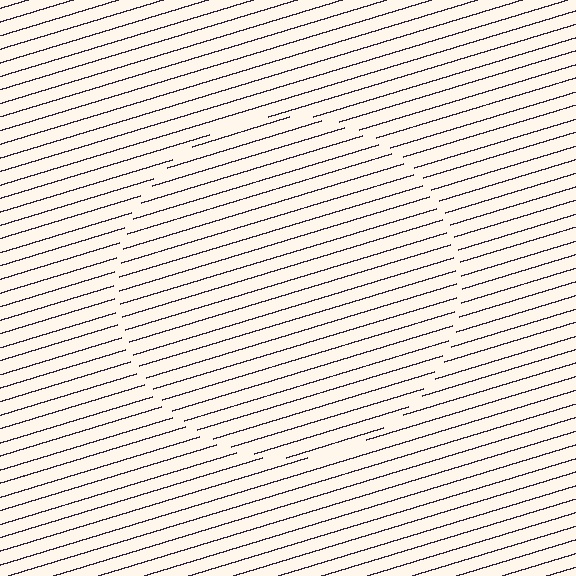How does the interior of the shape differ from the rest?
The interior of the shape contains the same grating, shifted by half a period — the contour is defined by the phase discontinuity where line-ends from the inner and outer gratings abut.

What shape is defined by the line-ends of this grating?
An illusory circle. The interior of the shape contains the same grating, shifted by half a period — the contour is defined by the phase discontinuity where line-ends from the inner and outer gratings abut.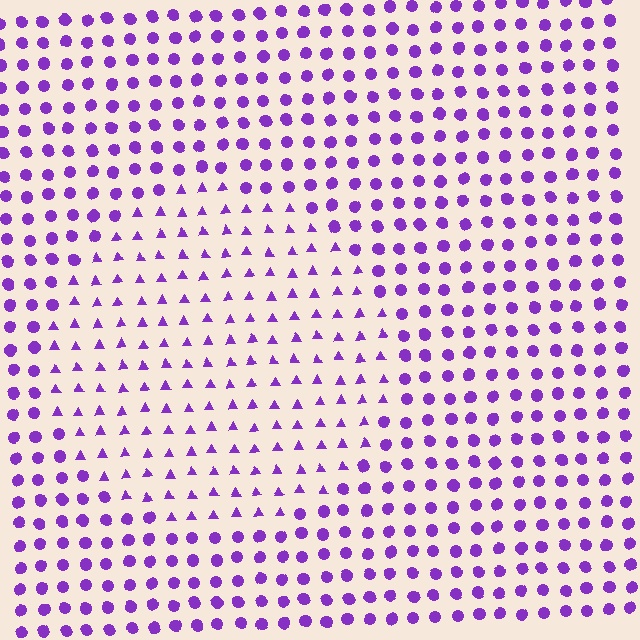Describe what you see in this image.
The image is filled with small purple elements arranged in a uniform grid. A circle-shaped region contains triangles, while the surrounding area contains circles. The boundary is defined purely by the change in element shape.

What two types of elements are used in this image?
The image uses triangles inside the circle region and circles outside it.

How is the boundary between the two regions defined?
The boundary is defined by a change in element shape: triangles inside vs. circles outside. All elements share the same color and spacing.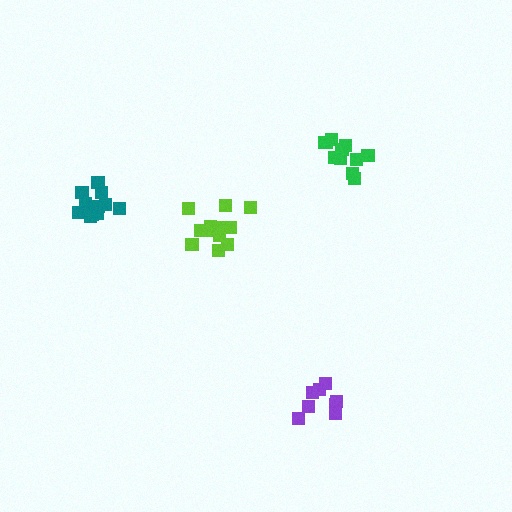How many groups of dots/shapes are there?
There are 4 groups.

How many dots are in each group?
Group 1: 13 dots, Group 2: 8 dots, Group 3: 11 dots, Group 4: 12 dots (44 total).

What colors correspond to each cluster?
The clusters are colored: lime, purple, green, teal.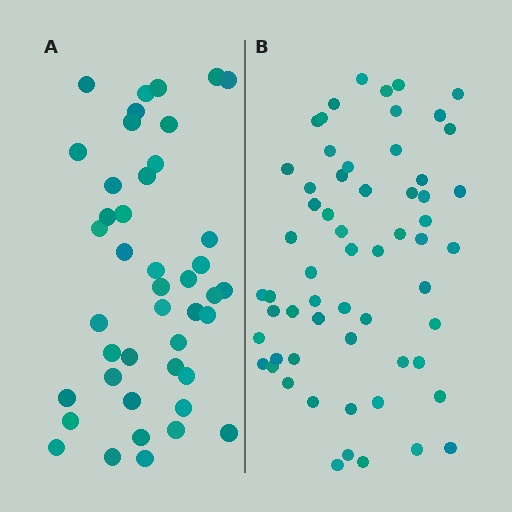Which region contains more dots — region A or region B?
Region B (the right region) has more dots.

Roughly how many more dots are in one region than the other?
Region B has approximately 15 more dots than region A.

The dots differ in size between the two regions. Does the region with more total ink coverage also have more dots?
No. Region A has more total ink coverage because its dots are larger, but region B actually contains more individual dots. Total area can be misleading — the number of items is what matters here.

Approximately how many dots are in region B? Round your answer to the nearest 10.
About 60 dots.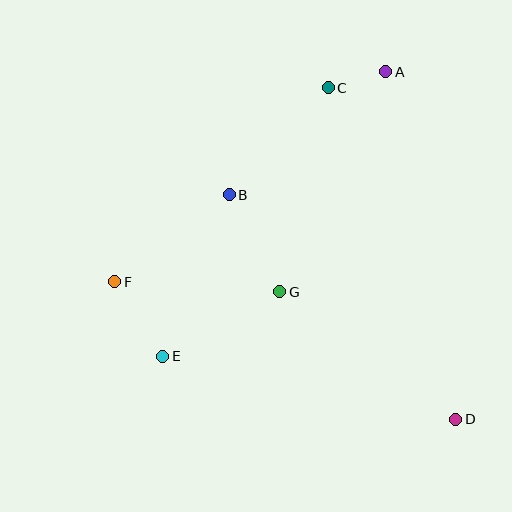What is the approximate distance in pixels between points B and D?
The distance between B and D is approximately 318 pixels.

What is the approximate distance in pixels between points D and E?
The distance between D and E is approximately 299 pixels.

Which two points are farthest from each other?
Points D and F are farthest from each other.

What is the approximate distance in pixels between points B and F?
The distance between B and F is approximately 144 pixels.